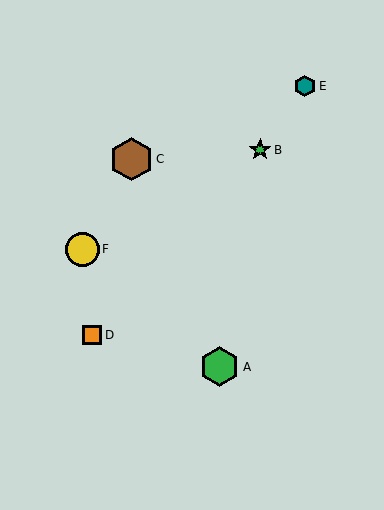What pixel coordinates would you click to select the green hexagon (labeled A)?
Click at (220, 367) to select the green hexagon A.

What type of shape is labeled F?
Shape F is a yellow circle.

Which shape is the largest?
The brown hexagon (labeled C) is the largest.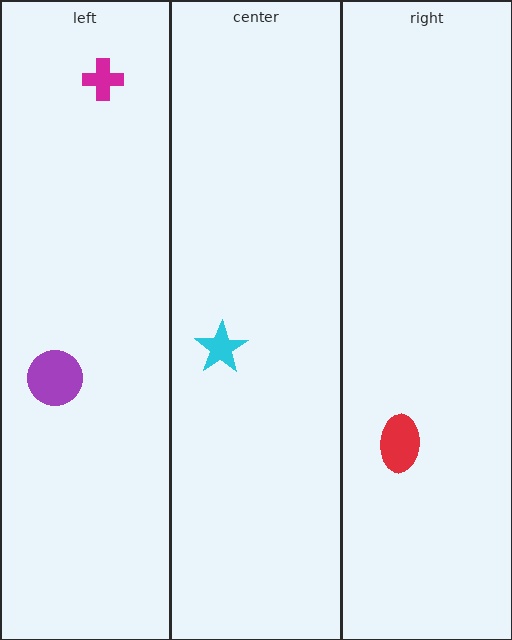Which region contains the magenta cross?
The left region.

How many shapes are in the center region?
1.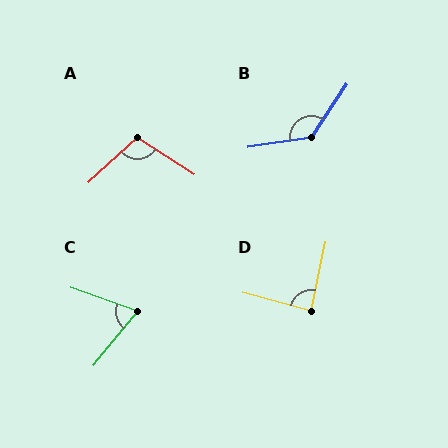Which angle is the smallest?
C, at approximately 70 degrees.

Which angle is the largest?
B, at approximately 132 degrees.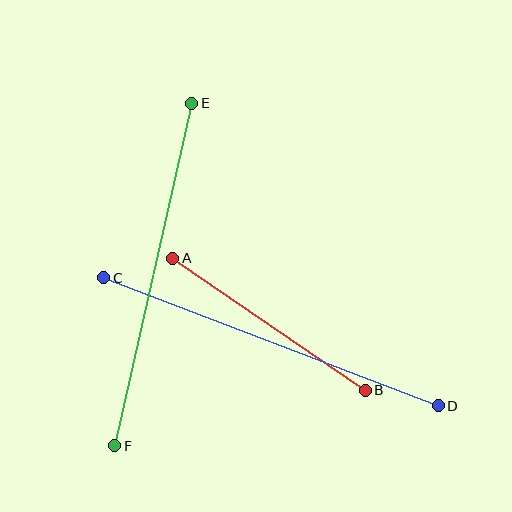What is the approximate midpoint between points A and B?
The midpoint is at approximately (269, 324) pixels.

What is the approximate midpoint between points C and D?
The midpoint is at approximately (271, 342) pixels.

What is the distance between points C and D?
The distance is approximately 358 pixels.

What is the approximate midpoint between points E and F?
The midpoint is at approximately (153, 275) pixels.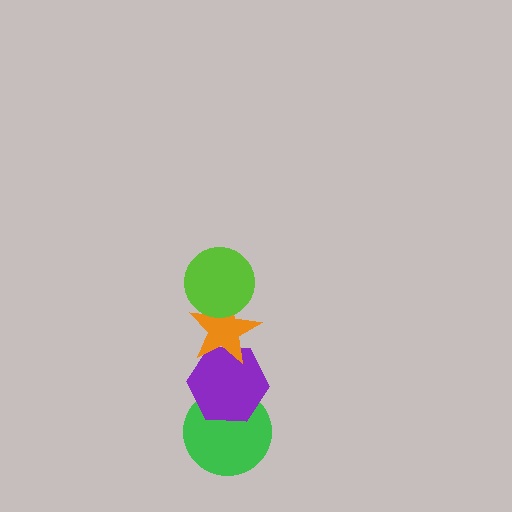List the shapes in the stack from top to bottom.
From top to bottom: the lime circle, the orange star, the purple hexagon, the green circle.